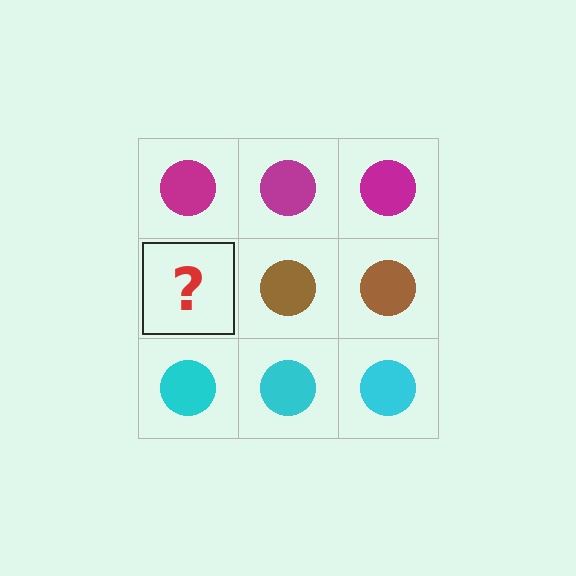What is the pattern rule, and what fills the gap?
The rule is that each row has a consistent color. The gap should be filled with a brown circle.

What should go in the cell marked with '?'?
The missing cell should contain a brown circle.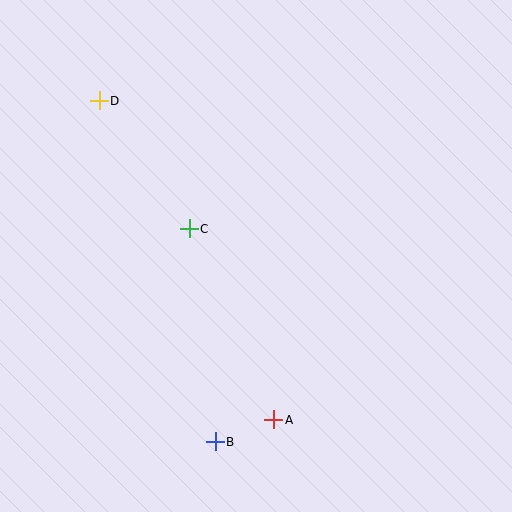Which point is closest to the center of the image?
Point C at (189, 229) is closest to the center.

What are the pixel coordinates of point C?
Point C is at (189, 229).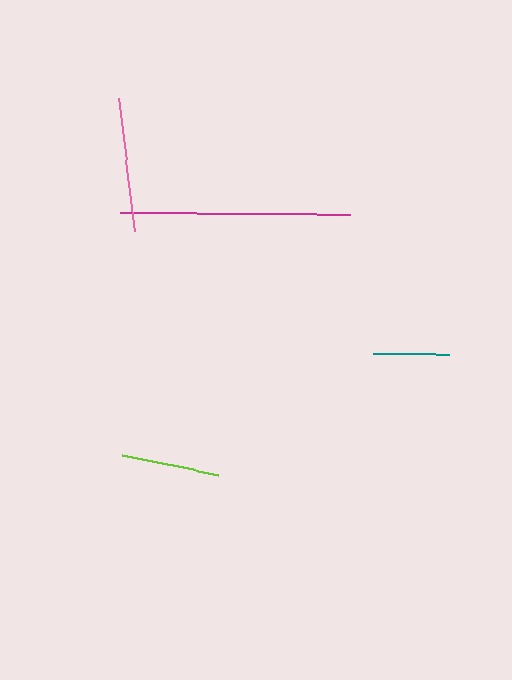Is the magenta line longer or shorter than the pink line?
The magenta line is longer than the pink line.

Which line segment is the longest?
The magenta line is the longest at approximately 231 pixels.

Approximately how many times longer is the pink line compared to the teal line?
The pink line is approximately 1.8 times the length of the teal line.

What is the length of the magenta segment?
The magenta segment is approximately 231 pixels long.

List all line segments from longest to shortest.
From longest to shortest: magenta, pink, lime, teal.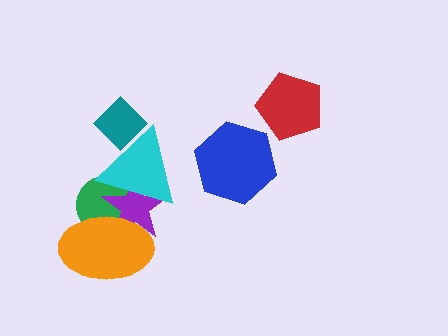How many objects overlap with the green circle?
3 objects overlap with the green circle.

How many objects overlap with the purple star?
3 objects overlap with the purple star.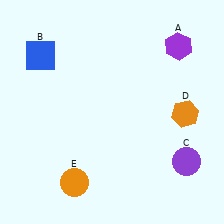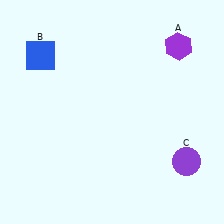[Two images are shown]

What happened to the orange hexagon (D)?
The orange hexagon (D) was removed in Image 2. It was in the bottom-right area of Image 1.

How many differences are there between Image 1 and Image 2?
There are 2 differences between the two images.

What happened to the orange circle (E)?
The orange circle (E) was removed in Image 2. It was in the bottom-left area of Image 1.